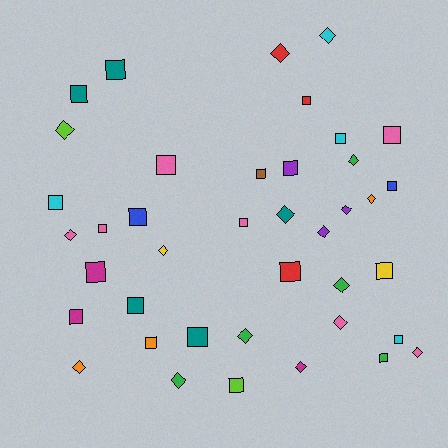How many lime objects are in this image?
There are 2 lime objects.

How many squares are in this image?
There are 23 squares.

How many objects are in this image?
There are 40 objects.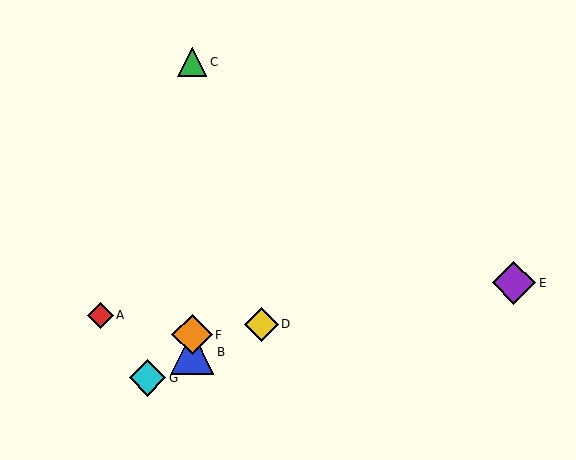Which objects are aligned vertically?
Objects B, C, F are aligned vertically.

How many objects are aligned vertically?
3 objects (B, C, F) are aligned vertically.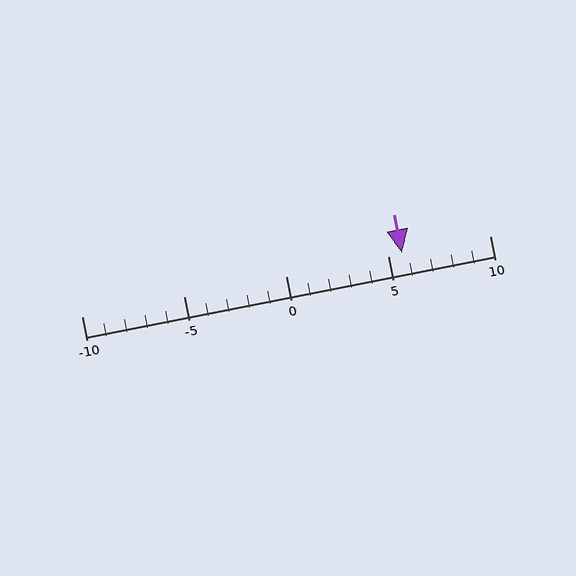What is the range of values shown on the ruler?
The ruler shows values from -10 to 10.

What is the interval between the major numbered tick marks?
The major tick marks are spaced 5 units apart.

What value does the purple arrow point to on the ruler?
The purple arrow points to approximately 6.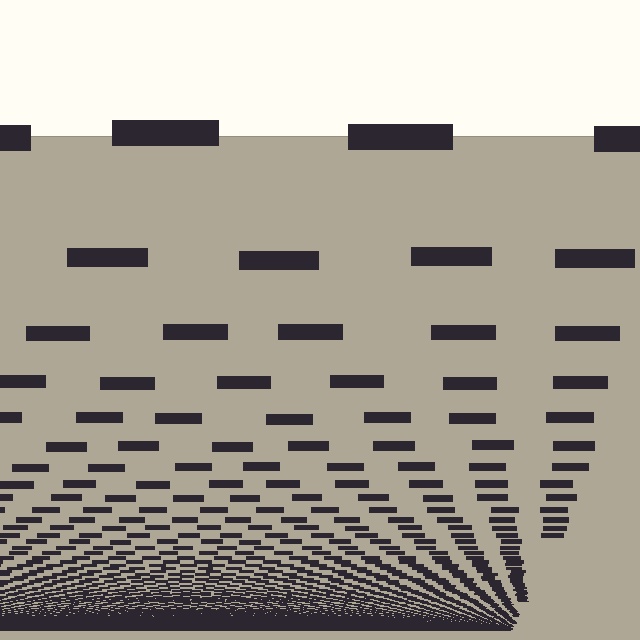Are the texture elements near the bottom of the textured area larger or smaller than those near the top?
Smaller. The gradient is inverted — elements near the bottom are smaller and denser.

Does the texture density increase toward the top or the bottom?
Density increases toward the bottom.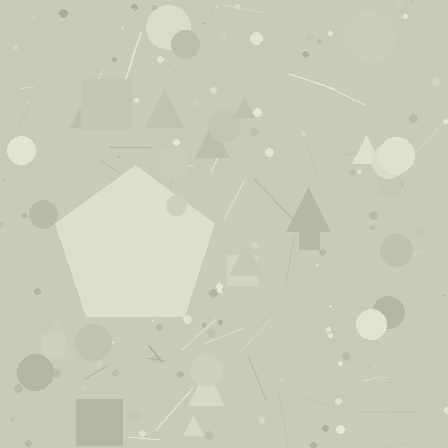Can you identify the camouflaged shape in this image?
The camouflaged shape is a pentagon.